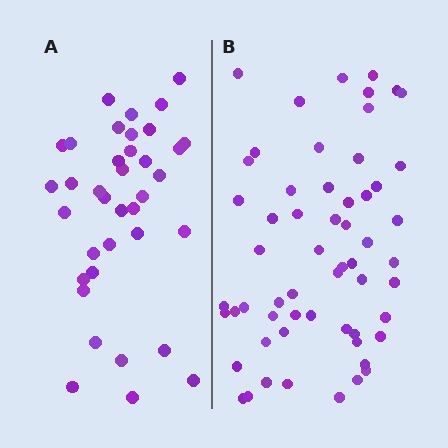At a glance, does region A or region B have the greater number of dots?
Region B (the right region) has more dots.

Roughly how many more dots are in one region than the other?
Region B has approximately 20 more dots than region A.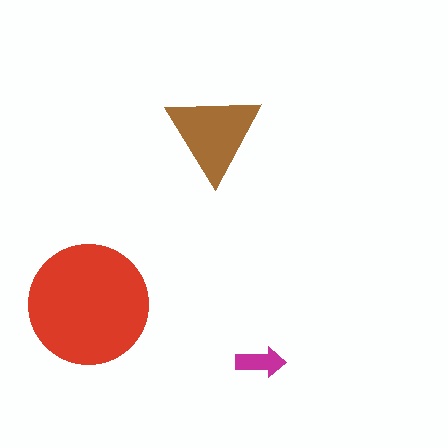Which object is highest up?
The brown triangle is topmost.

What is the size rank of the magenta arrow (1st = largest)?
3rd.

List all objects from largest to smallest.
The red circle, the brown triangle, the magenta arrow.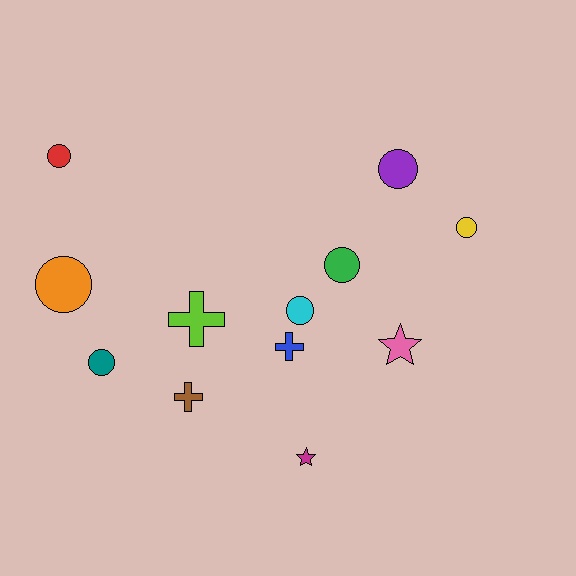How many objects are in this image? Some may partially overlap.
There are 12 objects.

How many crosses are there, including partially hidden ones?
There are 3 crosses.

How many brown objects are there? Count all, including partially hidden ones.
There is 1 brown object.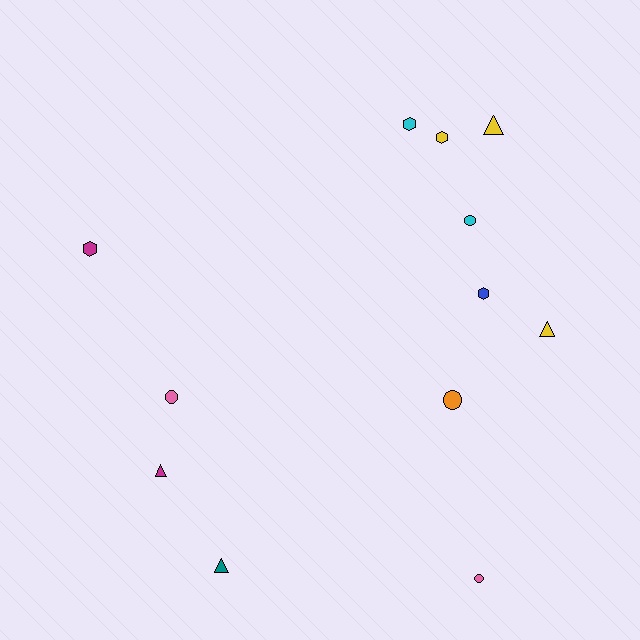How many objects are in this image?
There are 12 objects.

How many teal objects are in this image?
There is 1 teal object.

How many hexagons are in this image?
There are 4 hexagons.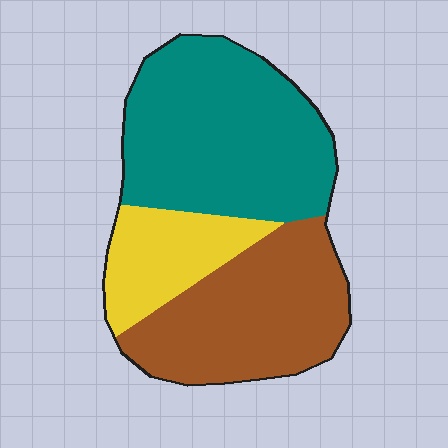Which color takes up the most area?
Teal, at roughly 45%.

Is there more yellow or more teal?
Teal.